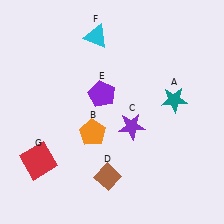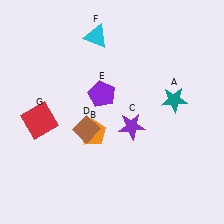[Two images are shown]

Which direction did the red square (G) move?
The red square (G) moved up.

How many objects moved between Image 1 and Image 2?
2 objects moved between the two images.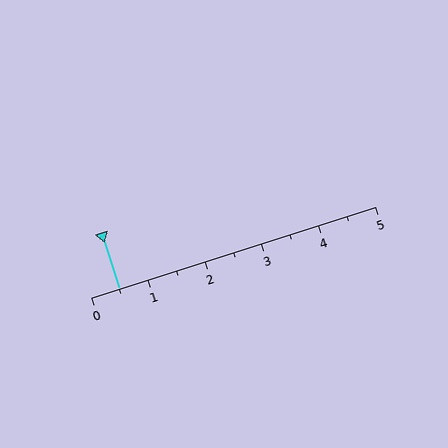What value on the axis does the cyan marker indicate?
The marker indicates approximately 0.5.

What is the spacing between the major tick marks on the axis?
The major ticks are spaced 1 apart.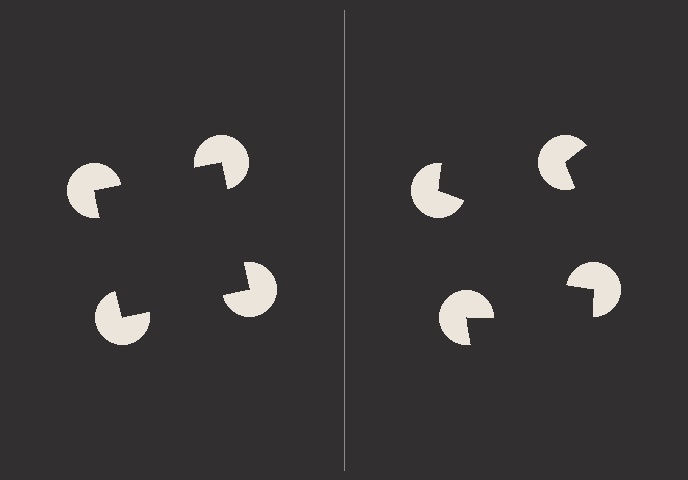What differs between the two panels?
The pac-man discs are positioned identically on both sides; only the wedge orientations differ. On the left they align to a square; on the right they are misaligned.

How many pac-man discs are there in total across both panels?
8 — 4 on each side.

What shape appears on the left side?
An illusory square.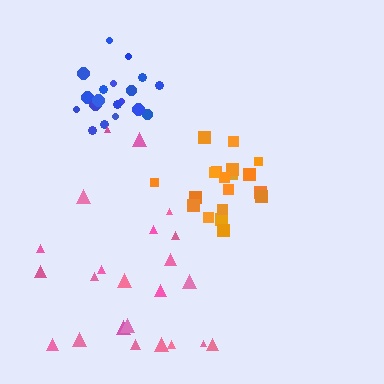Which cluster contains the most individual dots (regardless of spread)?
Pink (23).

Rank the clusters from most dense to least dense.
blue, orange, pink.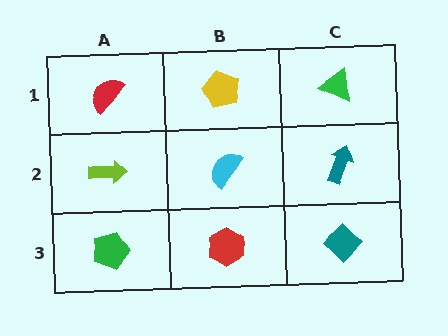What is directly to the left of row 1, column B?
A red semicircle.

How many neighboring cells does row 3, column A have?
2.